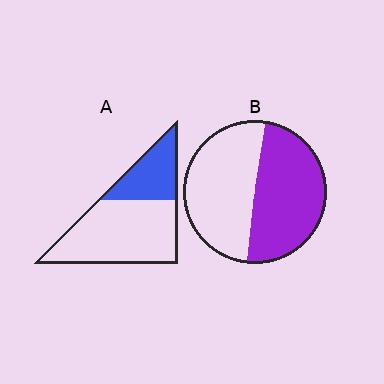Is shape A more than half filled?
No.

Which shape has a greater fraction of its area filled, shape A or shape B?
Shape B.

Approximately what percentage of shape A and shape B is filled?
A is approximately 30% and B is approximately 50%.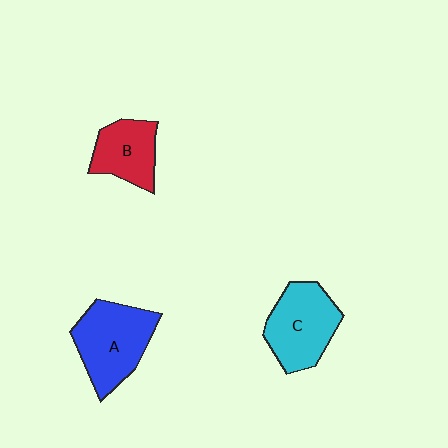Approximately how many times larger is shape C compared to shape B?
Approximately 1.3 times.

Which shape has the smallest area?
Shape B (red).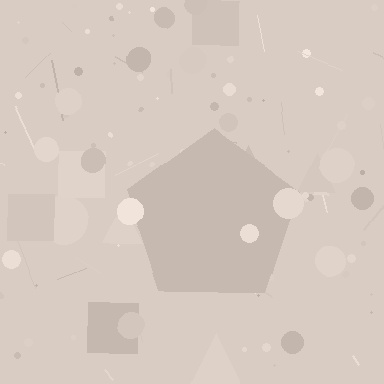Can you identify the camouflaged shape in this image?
The camouflaged shape is a pentagon.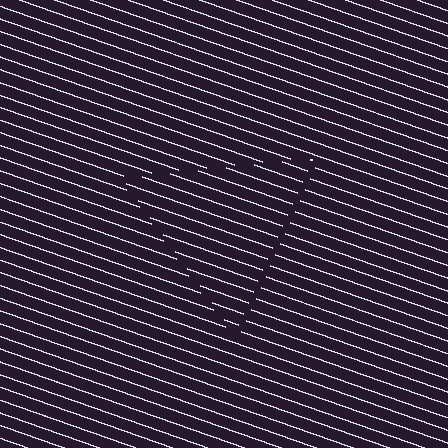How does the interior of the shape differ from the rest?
The interior of the shape contains the same grating, shifted by half a period — the contour is defined by the phase discontinuity where line-ends from the inner and outer gratings abut.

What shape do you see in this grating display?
An illusory triangle. The interior of the shape contains the same grating, shifted by half a period — the contour is defined by the phase discontinuity where line-ends from the inner and outer gratings abut.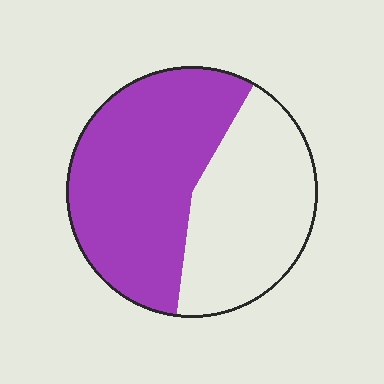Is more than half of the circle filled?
Yes.